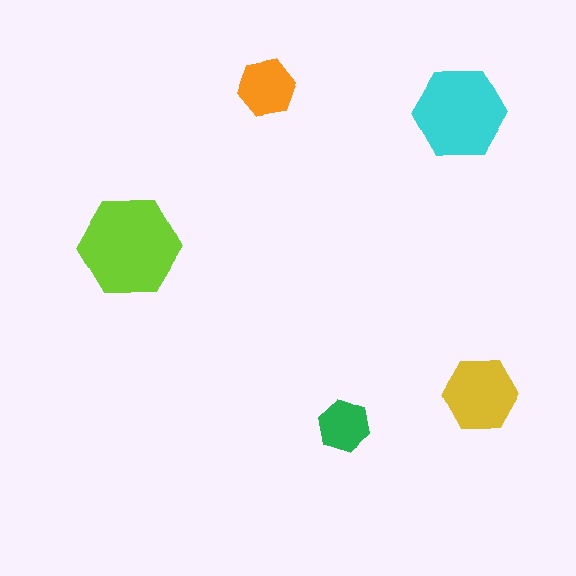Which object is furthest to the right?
The yellow hexagon is rightmost.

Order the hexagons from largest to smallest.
the lime one, the cyan one, the yellow one, the orange one, the green one.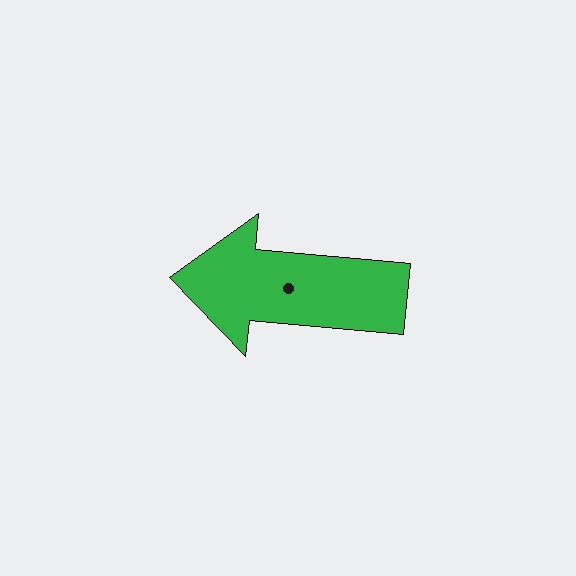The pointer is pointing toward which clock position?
Roughly 9 o'clock.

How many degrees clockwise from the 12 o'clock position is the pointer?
Approximately 275 degrees.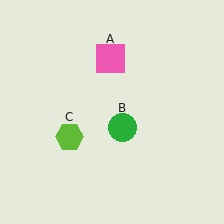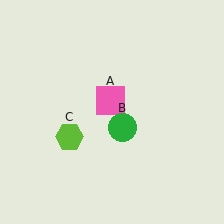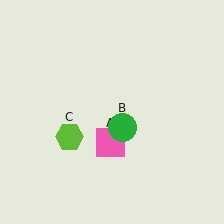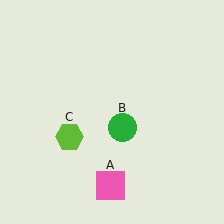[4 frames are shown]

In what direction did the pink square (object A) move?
The pink square (object A) moved down.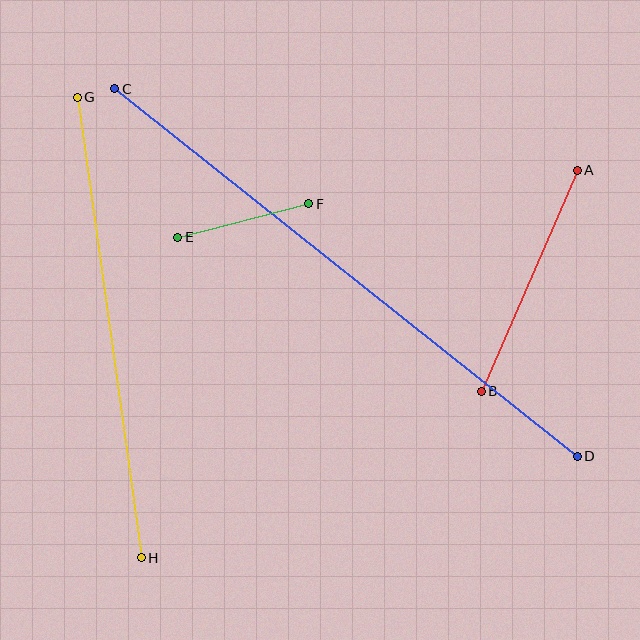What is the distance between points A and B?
The distance is approximately 241 pixels.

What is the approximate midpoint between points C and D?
The midpoint is at approximately (346, 273) pixels.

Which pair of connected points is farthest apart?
Points C and D are farthest apart.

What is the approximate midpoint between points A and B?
The midpoint is at approximately (529, 281) pixels.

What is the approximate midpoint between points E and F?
The midpoint is at approximately (243, 221) pixels.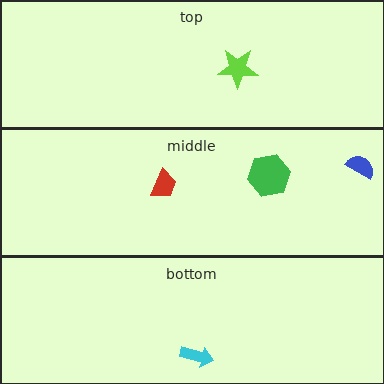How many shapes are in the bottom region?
1.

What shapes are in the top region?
The lime star.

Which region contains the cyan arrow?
The bottom region.